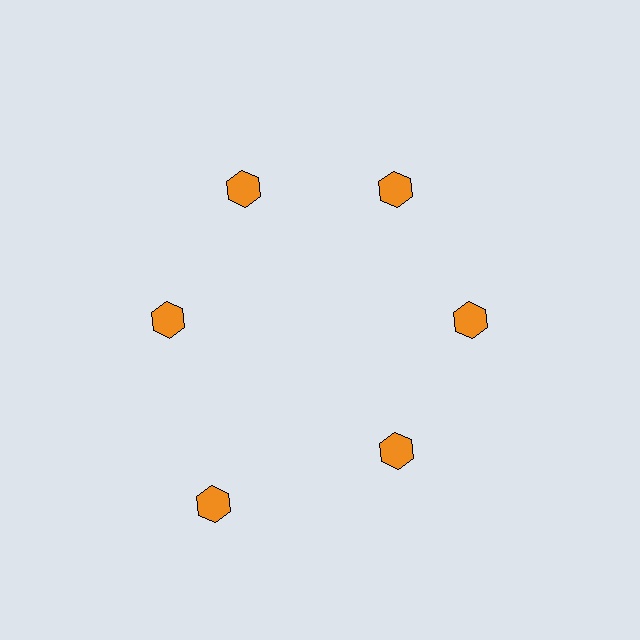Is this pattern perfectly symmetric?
No. The 6 orange hexagons are arranged in a ring, but one element near the 7 o'clock position is pushed outward from the center, breaking the 6-fold rotational symmetry.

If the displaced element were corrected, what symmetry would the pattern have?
It would have 6-fold rotational symmetry — the pattern would map onto itself every 60 degrees.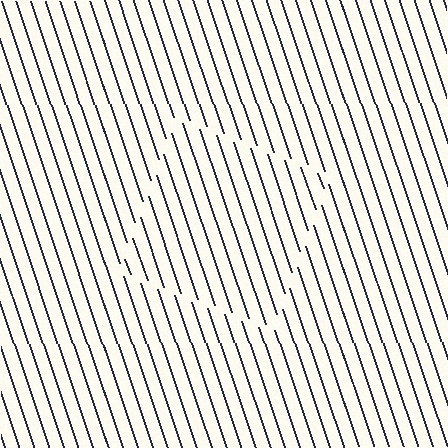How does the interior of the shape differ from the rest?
The interior of the shape contains the same grating, shifted by half a period — the contour is defined by the phase discontinuity where line-ends from the inner and outer gratings abut.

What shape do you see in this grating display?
An illusory square. The interior of the shape contains the same grating, shifted by half a period — the contour is defined by the phase discontinuity where line-ends from the inner and outer gratings abut.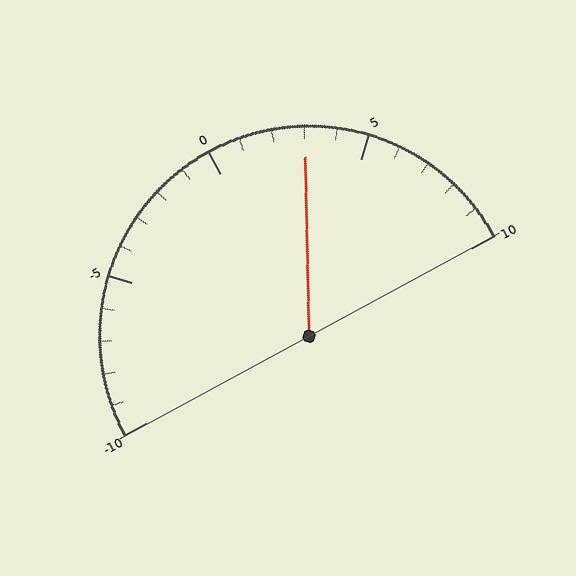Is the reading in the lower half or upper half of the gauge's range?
The reading is in the upper half of the range (-10 to 10).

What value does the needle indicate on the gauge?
The needle indicates approximately 3.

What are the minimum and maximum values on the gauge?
The gauge ranges from -10 to 10.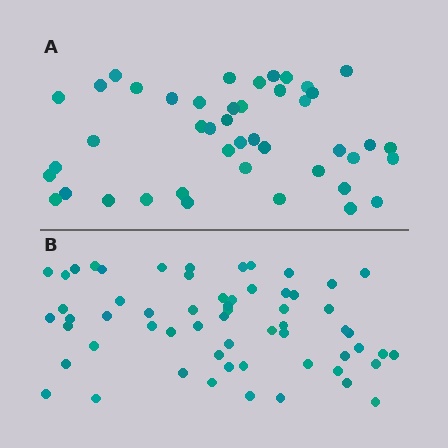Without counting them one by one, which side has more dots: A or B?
Region B (the bottom region) has more dots.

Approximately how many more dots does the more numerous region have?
Region B has approximately 15 more dots than region A.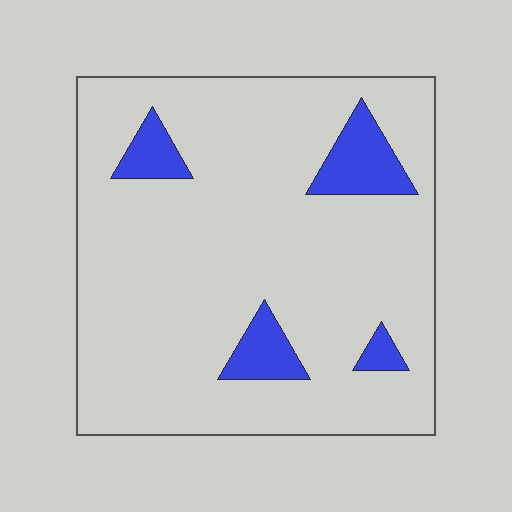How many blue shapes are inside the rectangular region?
4.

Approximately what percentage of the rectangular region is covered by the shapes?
Approximately 10%.